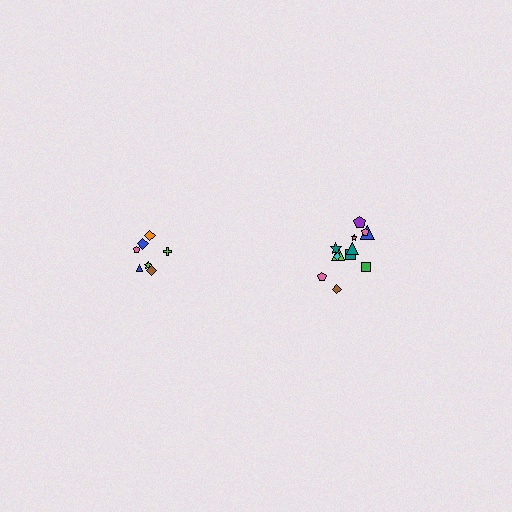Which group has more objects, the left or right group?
The right group.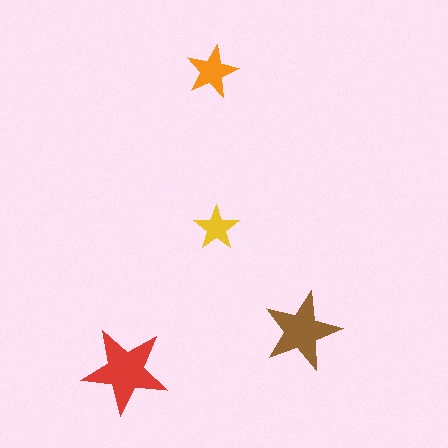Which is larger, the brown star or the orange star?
The brown one.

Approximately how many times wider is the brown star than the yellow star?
About 1.5 times wider.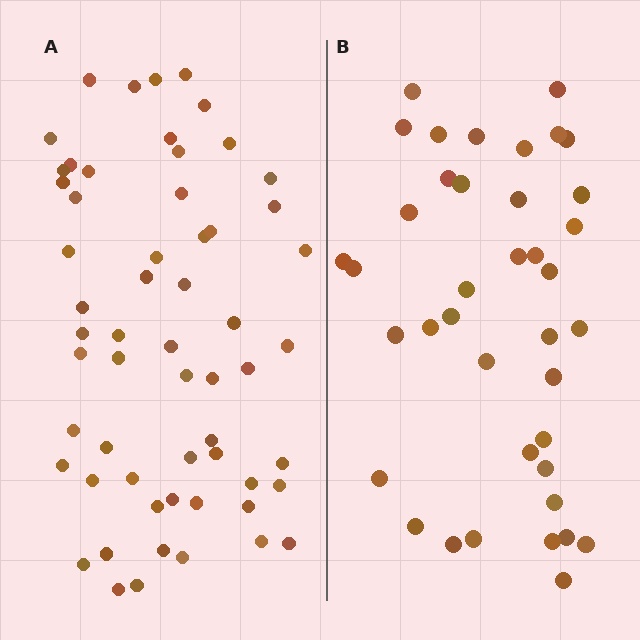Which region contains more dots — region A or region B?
Region A (the left region) has more dots.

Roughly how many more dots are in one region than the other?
Region A has approximately 20 more dots than region B.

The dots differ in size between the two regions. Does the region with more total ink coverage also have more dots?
No. Region B has more total ink coverage because its dots are larger, but region A actually contains more individual dots. Total area can be misleading — the number of items is what matters here.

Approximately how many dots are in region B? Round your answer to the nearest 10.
About 40 dots. (The exact count is 39, which rounds to 40.)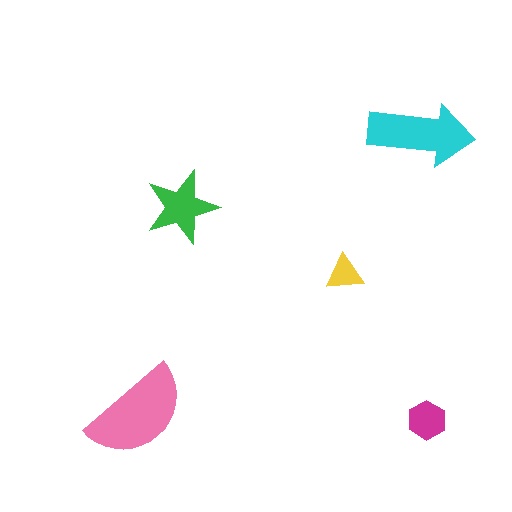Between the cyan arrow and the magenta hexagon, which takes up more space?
The cyan arrow.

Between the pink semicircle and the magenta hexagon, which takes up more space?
The pink semicircle.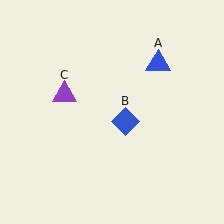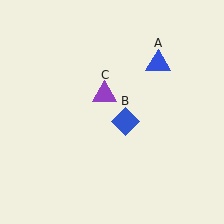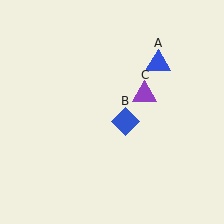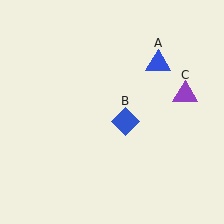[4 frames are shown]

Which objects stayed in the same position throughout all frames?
Blue triangle (object A) and blue diamond (object B) remained stationary.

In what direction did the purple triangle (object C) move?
The purple triangle (object C) moved right.